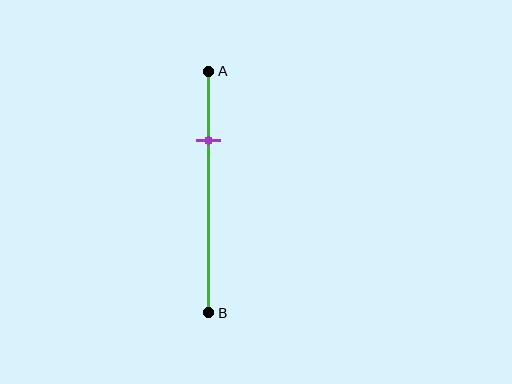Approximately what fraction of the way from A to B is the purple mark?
The purple mark is approximately 30% of the way from A to B.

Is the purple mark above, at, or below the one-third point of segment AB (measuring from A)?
The purple mark is above the one-third point of segment AB.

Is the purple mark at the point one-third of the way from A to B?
No, the mark is at about 30% from A, not at the 33% one-third point.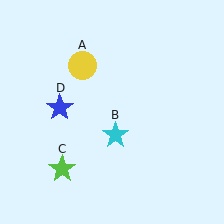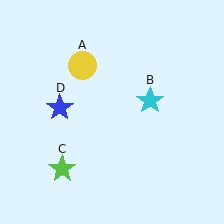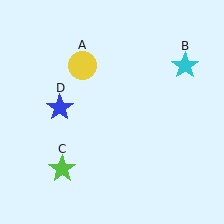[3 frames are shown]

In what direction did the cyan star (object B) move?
The cyan star (object B) moved up and to the right.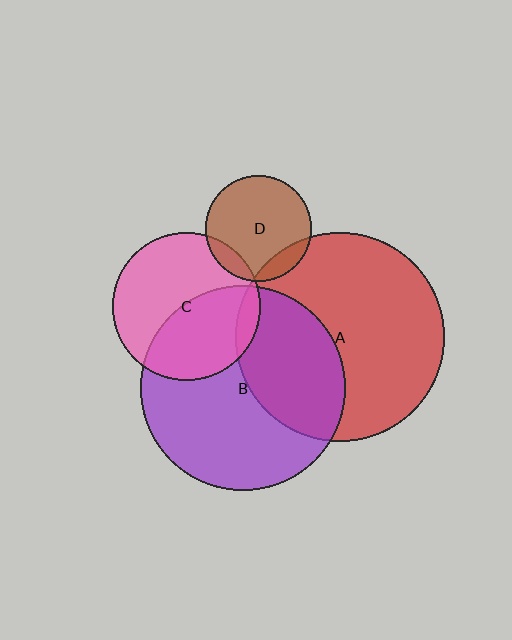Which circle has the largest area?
Circle A (red).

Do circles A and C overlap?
Yes.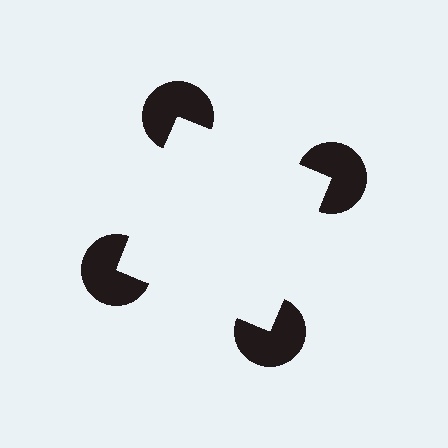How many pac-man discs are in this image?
There are 4 — one at each vertex of the illusory square.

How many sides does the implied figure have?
4 sides.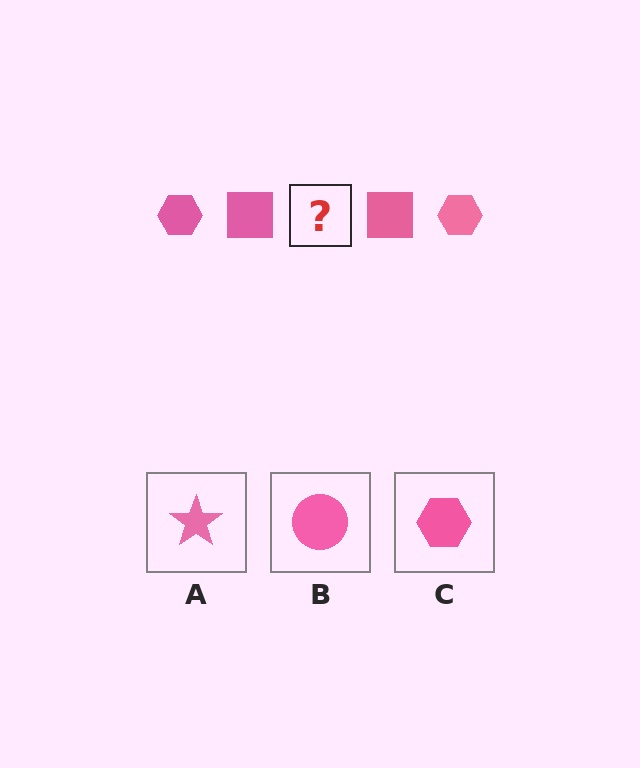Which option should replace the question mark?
Option C.